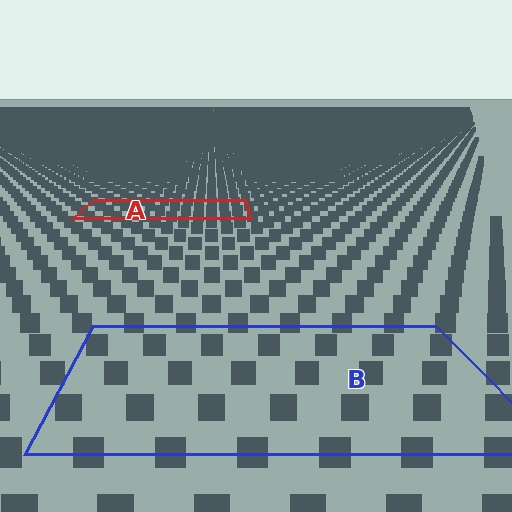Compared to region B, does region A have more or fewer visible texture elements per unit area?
Region A has more texture elements per unit area — they are packed more densely because it is farther away.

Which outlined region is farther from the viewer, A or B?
Region A is farther from the viewer — the texture elements inside it appear smaller and more densely packed.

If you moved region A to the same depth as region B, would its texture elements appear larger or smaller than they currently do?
They would appear larger. At a closer depth, the same texture elements are projected at a bigger on-screen size.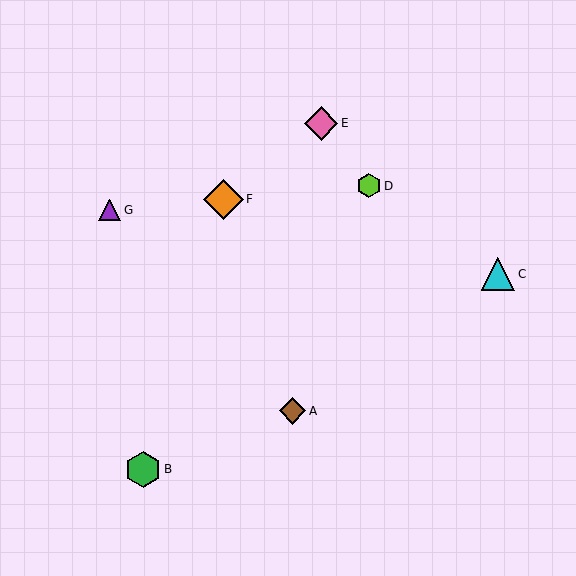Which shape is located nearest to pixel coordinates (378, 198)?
The lime hexagon (labeled D) at (369, 186) is nearest to that location.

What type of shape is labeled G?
Shape G is a purple triangle.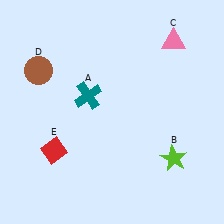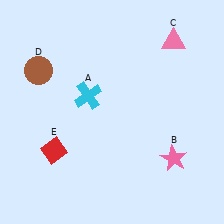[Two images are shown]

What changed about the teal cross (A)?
In Image 1, A is teal. In Image 2, it changed to cyan.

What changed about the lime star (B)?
In Image 1, B is lime. In Image 2, it changed to pink.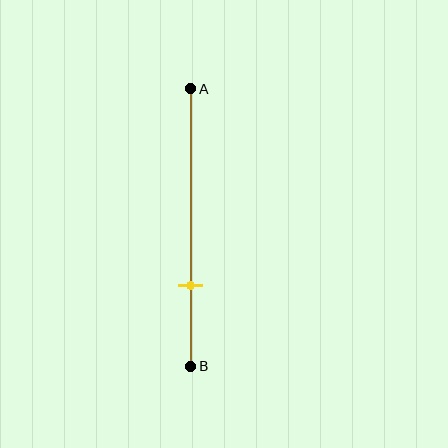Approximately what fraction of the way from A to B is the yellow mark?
The yellow mark is approximately 70% of the way from A to B.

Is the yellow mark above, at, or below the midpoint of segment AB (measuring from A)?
The yellow mark is below the midpoint of segment AB.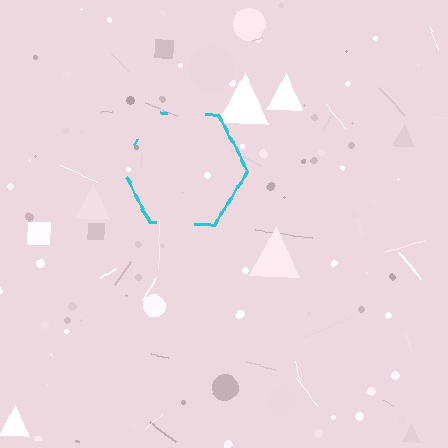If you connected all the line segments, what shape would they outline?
They would outline a hexagon.